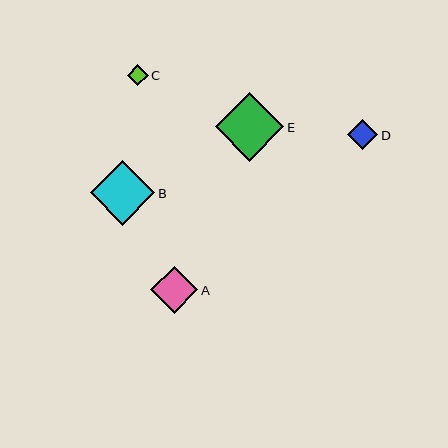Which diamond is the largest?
Diamond E is the largest with a size of approximately 68 pixels.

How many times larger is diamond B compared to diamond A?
Diamond B is approximately 1.4 times the size of diamond A.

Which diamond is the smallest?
Diamond C is the smallest with a size of approximately 21 pixels.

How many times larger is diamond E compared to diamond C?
Diamond E is approximately 3.2 times the size of diamond C.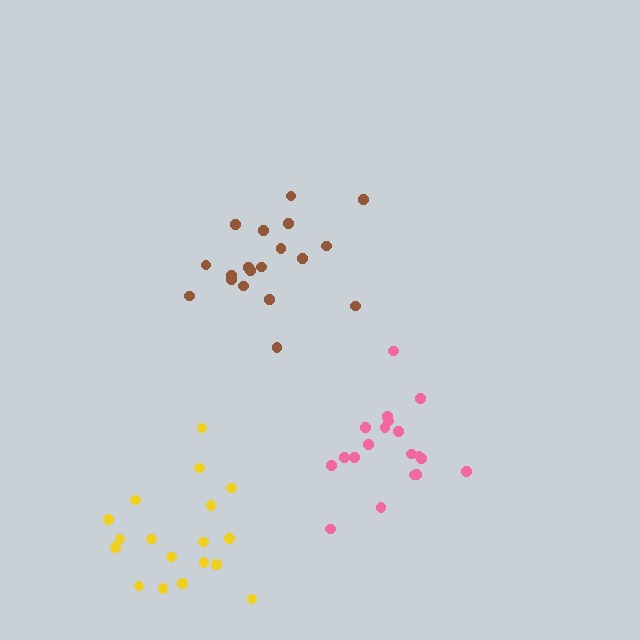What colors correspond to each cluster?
The clusters are colored: pink, brown, yellow.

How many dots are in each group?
Group 1: 19 dots, Group 2: 19 dots, Group 3: 18 dots (56 total).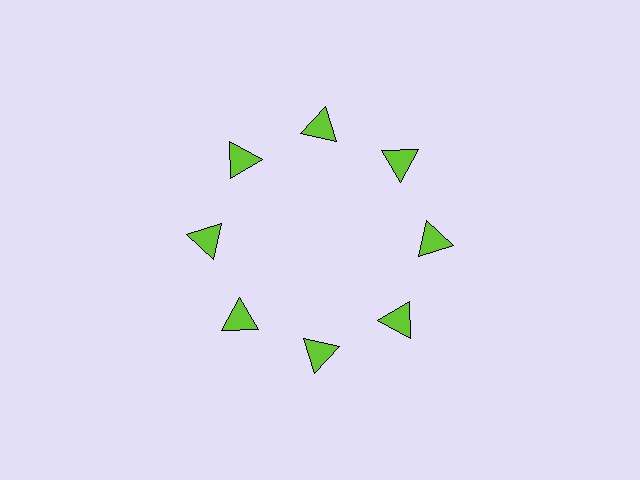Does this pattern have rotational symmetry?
Yes, this pattern has 8-fold rotational symmetry. It looks the same after rotating 45 degrees around the center.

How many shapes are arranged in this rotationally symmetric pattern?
There are 8 shapes, arranged in 8 groups of 1.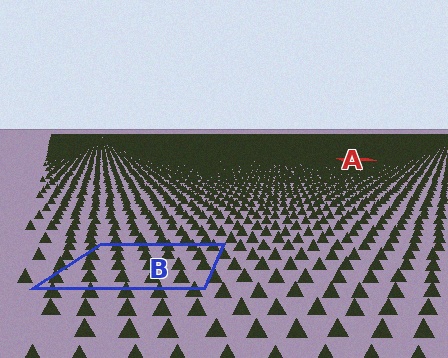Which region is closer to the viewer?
Region B is closer. The texture elements there are larger and more spread out.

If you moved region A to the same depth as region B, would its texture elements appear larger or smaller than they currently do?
They would appear larger. At a closer depth, the same texture elements are projected at a bigger on-screen size.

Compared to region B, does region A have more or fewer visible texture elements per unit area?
Region A has more texture elements per unit area — they are packed more densely because it is farther away.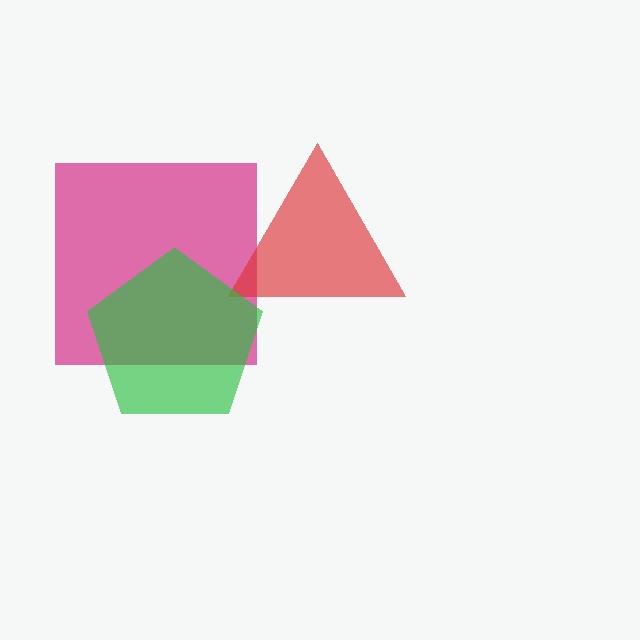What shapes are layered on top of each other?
The layered shapes are: a magenta square, a red triangle, a green pentagon.